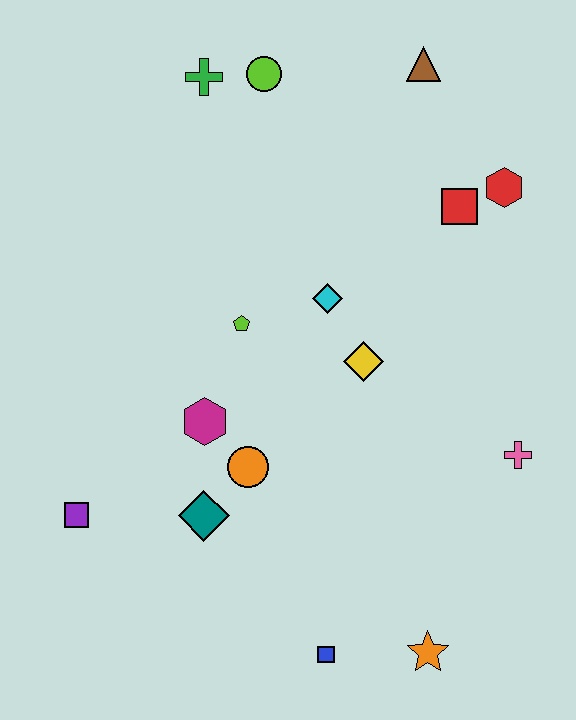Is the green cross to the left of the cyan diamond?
Yes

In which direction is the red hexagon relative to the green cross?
The red hexagon is to the right of the green cross.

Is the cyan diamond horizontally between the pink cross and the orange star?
No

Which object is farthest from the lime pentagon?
The orange star is farthest from the lime pentagon.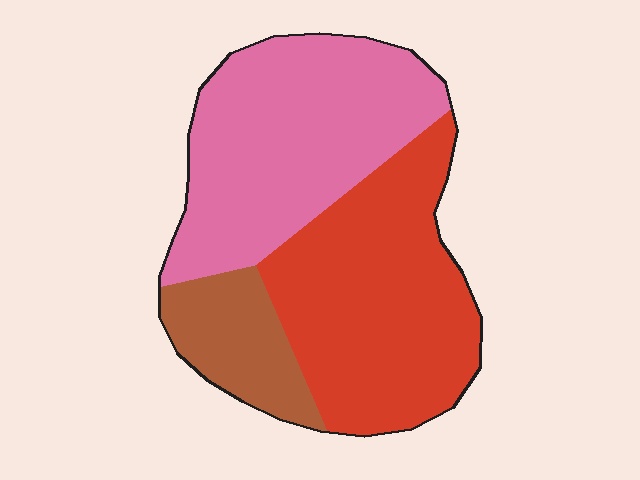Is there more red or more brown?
Red.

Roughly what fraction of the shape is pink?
Pink covers 42% of the shape.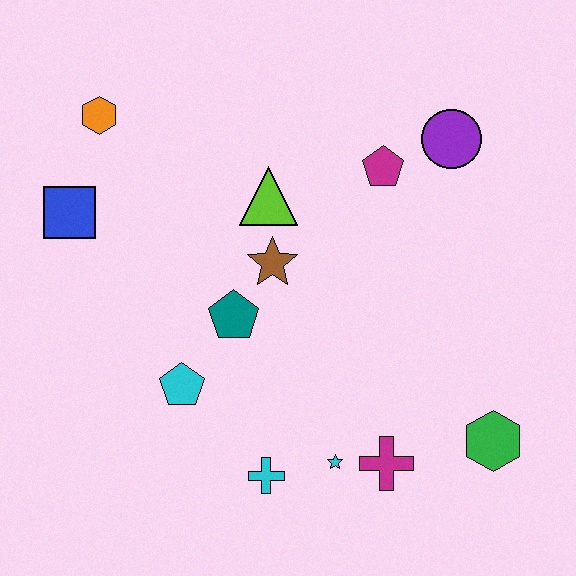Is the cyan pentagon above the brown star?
No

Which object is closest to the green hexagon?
The magenta cross is closest to the green hexagon.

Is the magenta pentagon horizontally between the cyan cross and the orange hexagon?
No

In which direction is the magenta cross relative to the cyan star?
The magenta cross is to the right of the cyan star.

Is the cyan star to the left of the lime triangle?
No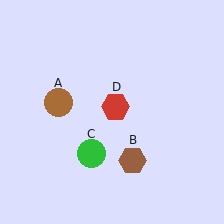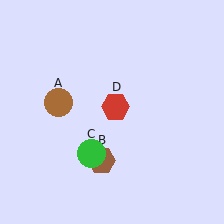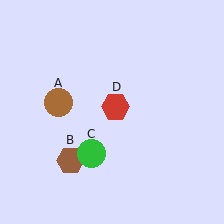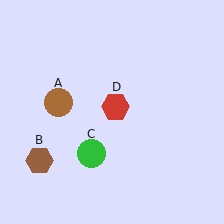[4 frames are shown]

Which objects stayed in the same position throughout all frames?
Brown circle (object A) and green circle (object C) and red hexagon (object D) remained stationary.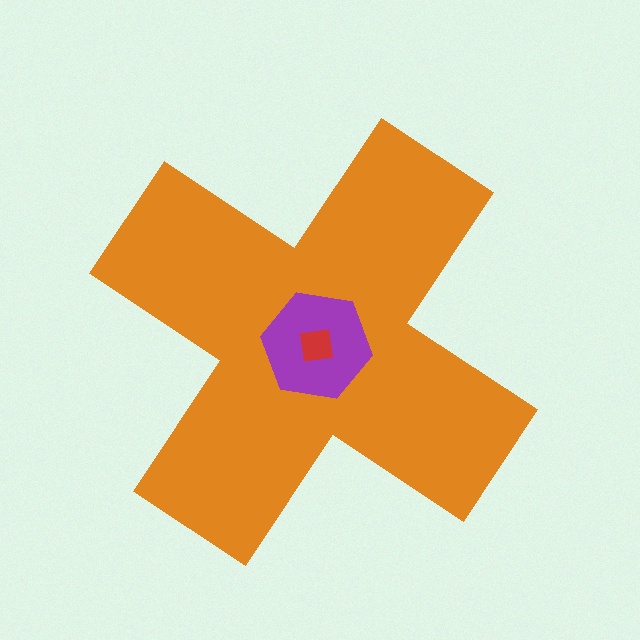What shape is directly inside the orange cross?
The purple hexagon.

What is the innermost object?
The red square.